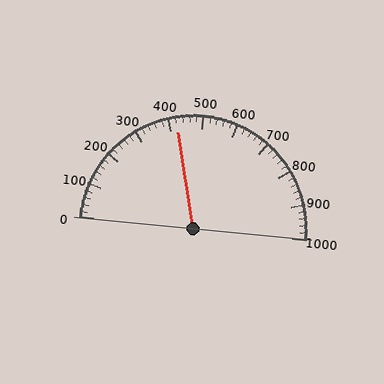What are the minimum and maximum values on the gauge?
The gauge ranges from 0 to 1000.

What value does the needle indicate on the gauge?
The needle indicates approximately 420.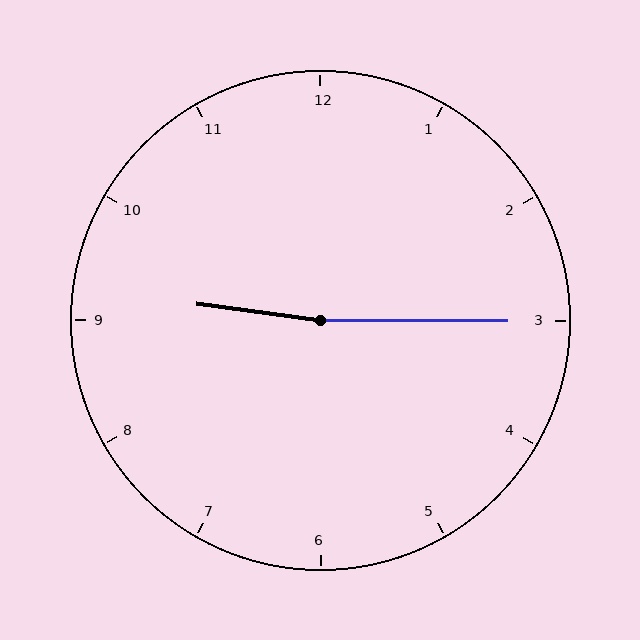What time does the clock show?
9:15.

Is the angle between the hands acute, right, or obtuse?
It is obtuse.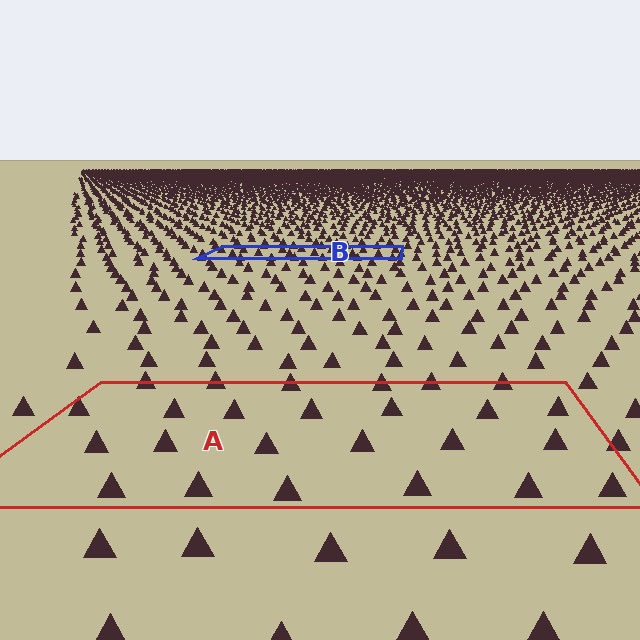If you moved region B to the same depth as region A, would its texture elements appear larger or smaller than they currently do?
They would appear larger. At a closer depth, the same texture elements are projected at a bigger on-screen size.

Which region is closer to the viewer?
Region A is closer. The texture elements there are larger and more spread out.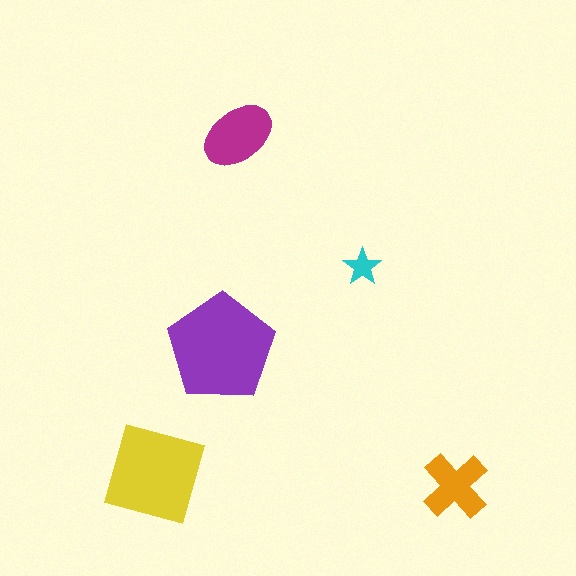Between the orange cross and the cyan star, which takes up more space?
The orange cross.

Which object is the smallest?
The cyan star.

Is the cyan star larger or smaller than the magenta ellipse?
Smaller.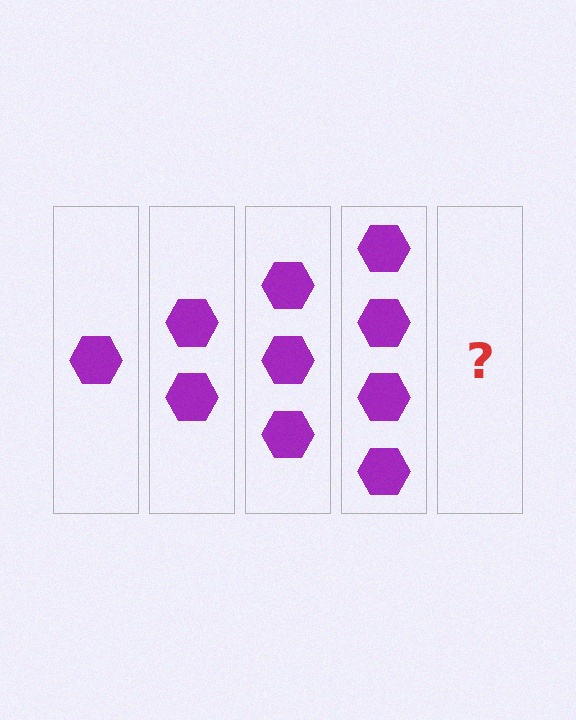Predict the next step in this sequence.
The next step is 5 hexagons.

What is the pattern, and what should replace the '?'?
The pattern is that each step adds one more hexagon. The '?' should be 5 hexagons.